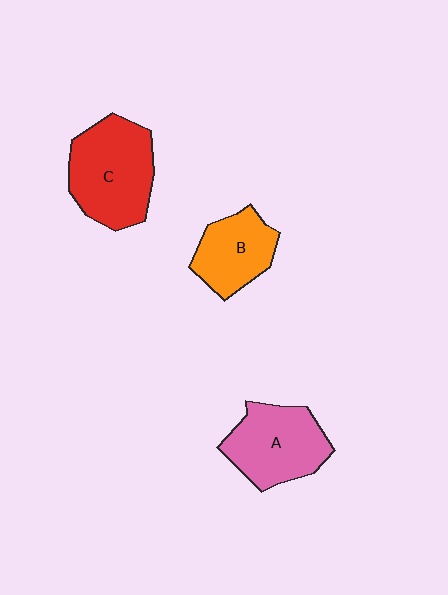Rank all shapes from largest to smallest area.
From largest to smallest: C (red), A (pink), B (orange).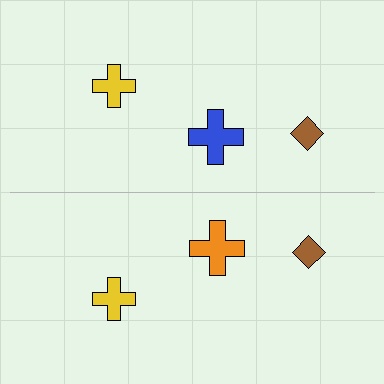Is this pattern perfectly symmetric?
No, the pattern is not perfectly symmetric. The orange cross on the bottom side breaks the symmetry — its mirror counterpart is blue.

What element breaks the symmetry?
The orange cross on the bottom side breaks the symmetry — its mirror counterpart is blue.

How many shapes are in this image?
There are 6 shapes in this image.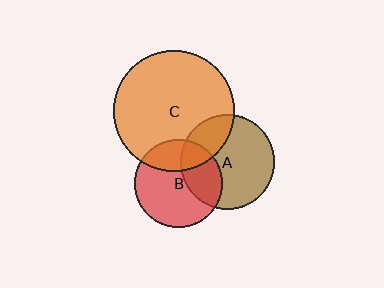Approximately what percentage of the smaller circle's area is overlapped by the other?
Approximately 25%.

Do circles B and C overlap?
Yes.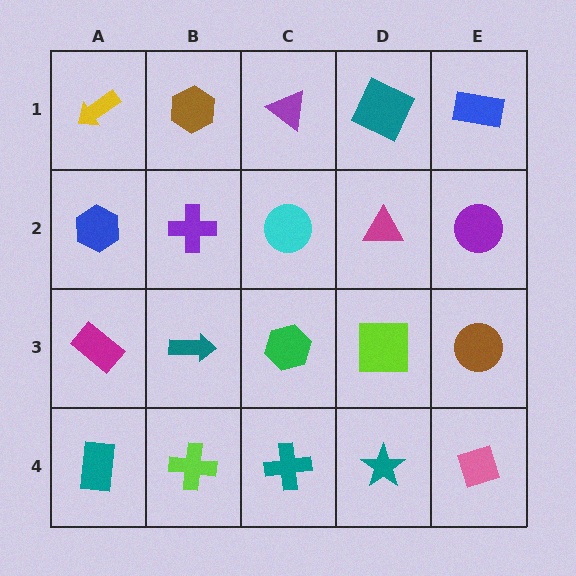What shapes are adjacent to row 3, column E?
A purple circle (row 2, column E), a pink diamond (row 4, column E), a lime square (row 3, column D).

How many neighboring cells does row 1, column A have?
2.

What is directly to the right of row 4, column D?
A pink diamond.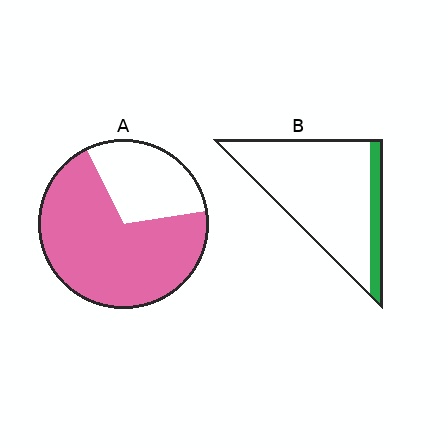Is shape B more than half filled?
No.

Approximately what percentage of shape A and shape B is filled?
A is approximately 70% and B is approximately 15%.